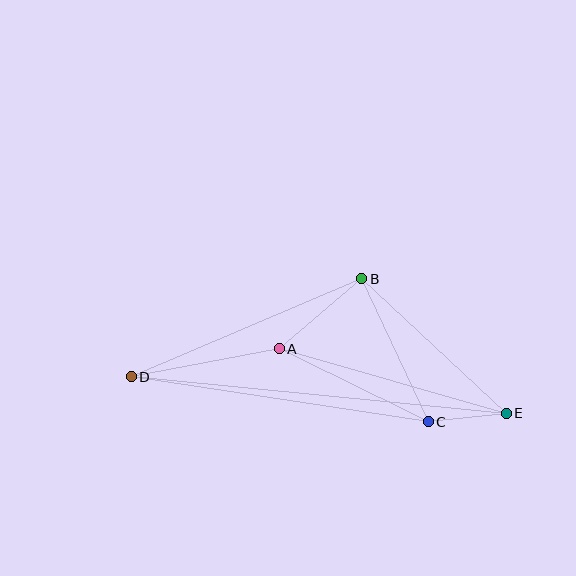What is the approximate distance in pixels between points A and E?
The distance between A and E is approximately 236 pixels.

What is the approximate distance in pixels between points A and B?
The distance between A and B is approximately 109 pixels.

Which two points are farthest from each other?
Points D and E are farthest from each other.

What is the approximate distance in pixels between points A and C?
The distance between A and C is approximately 166 pixels.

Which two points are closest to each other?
Points C and E are closest to each other.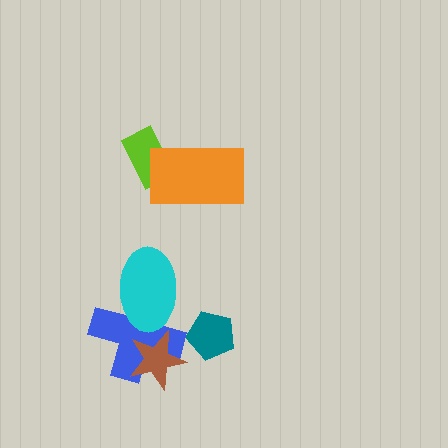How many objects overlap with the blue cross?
2 objects overlap with the blue cross.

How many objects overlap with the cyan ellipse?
1 object overlaps with the cyan ellipse.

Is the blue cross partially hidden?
Yes, it is partially covered by another shape.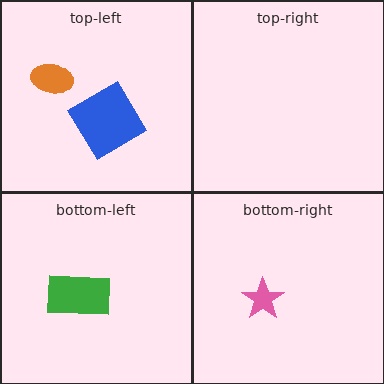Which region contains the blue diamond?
The top-left region.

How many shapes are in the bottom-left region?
1.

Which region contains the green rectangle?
The bottom-left region.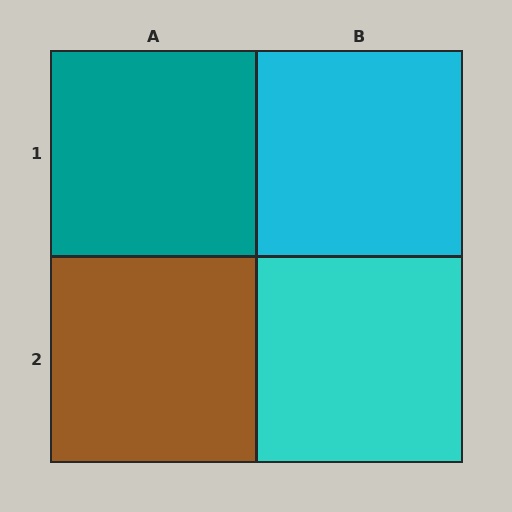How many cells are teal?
1 cell is teal.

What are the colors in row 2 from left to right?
Brown, cyan.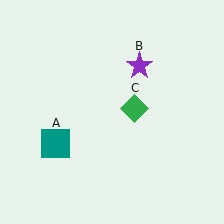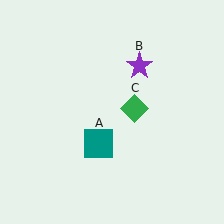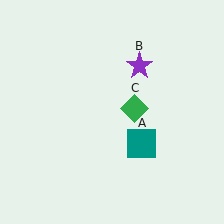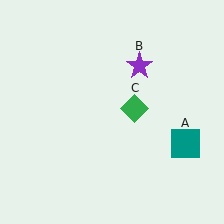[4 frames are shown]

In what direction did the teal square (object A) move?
The teal square (object A) moved right.